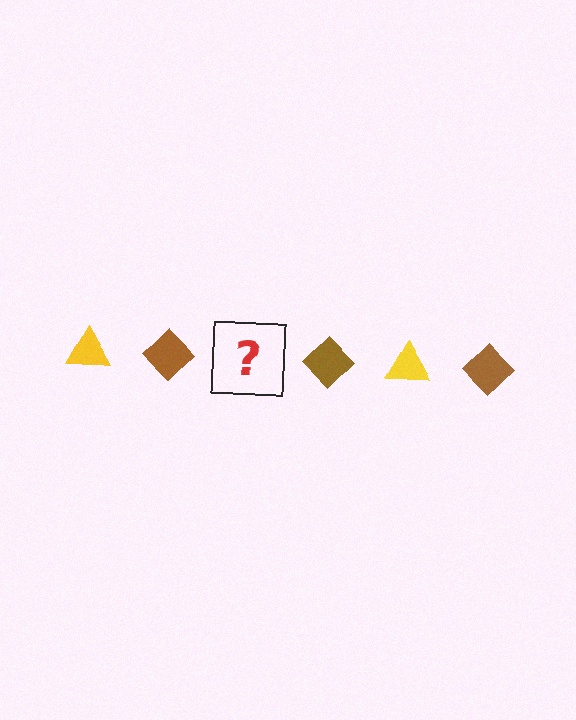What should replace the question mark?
The question mark should be replaced with a yellow triangle.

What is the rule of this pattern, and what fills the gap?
The rule is that the pattern alternates between yellow triangle and brown diamond. The gap should be filled with a yellow triangle.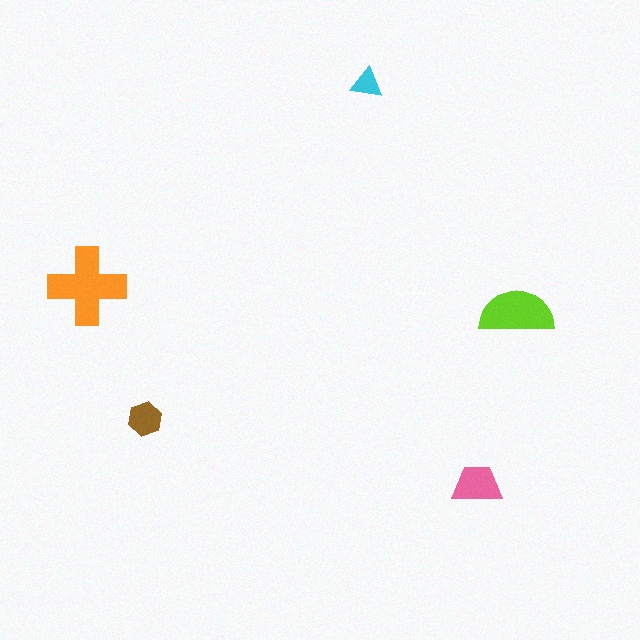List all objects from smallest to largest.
The cyan triangle, the brown hexagon, the pink trapezoid, the lime semicircle, the orange cross.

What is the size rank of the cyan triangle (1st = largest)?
5th.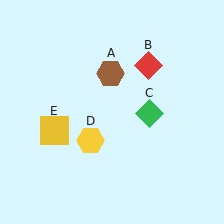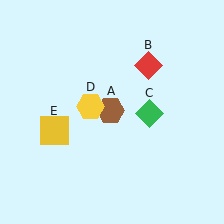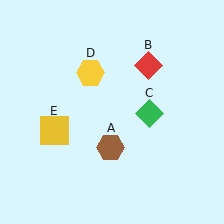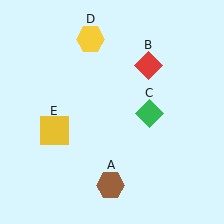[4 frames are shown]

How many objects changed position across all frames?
2 objects changed position: brown hexagon (object A), yellow hexagon (object D).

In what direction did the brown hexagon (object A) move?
The brown hexagon (object A) moved down.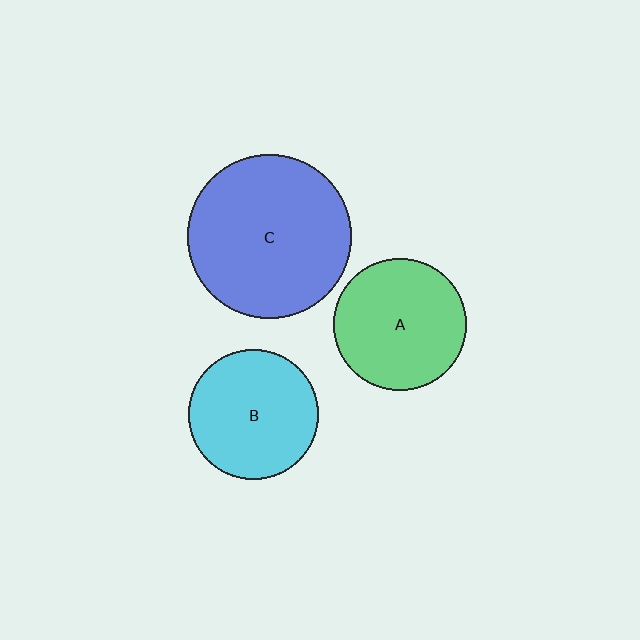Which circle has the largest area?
Circle C (blue).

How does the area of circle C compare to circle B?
Approximately 1.6 times.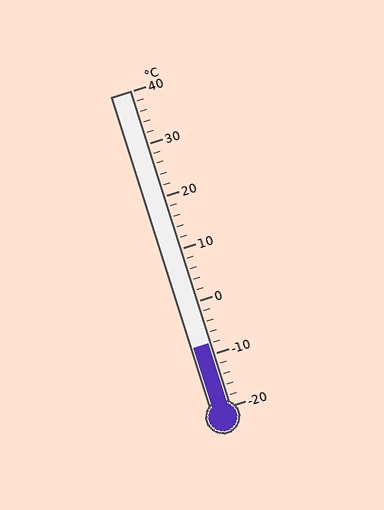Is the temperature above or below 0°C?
The temperature is below 0°C.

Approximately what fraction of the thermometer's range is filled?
The thermometer is filled to approximately 20% of its range.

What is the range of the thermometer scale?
The thermometer scale ranges from -20°C to 40°C.